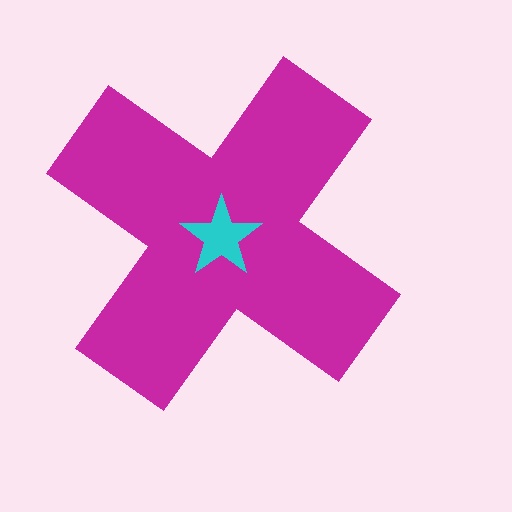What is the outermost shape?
The magenta cross.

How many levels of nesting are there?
2.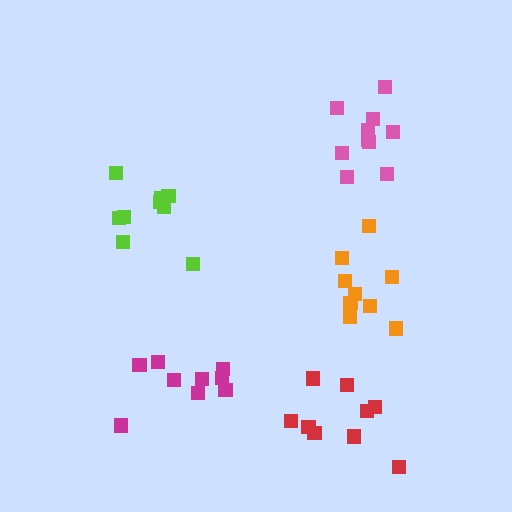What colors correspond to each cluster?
The clusters are colored: pink, lime, magenta, orange, red.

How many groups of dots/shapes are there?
There are 5 groups.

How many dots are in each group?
Group 1: 10 dots, Group 2: 9 dots, Group 3: 9 dots, Group 4: 9 dots, Group 5: 9 dots (46 total).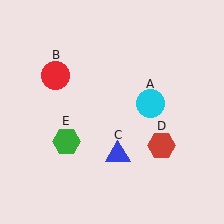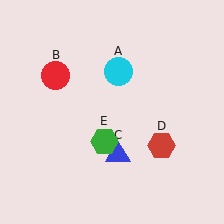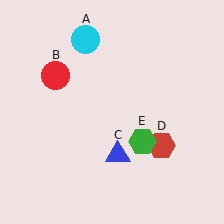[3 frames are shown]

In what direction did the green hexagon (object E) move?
The green hexagon (object E) moved right.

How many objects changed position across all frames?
2 objects changed position: cyan circle (object A), green hexagon (object E).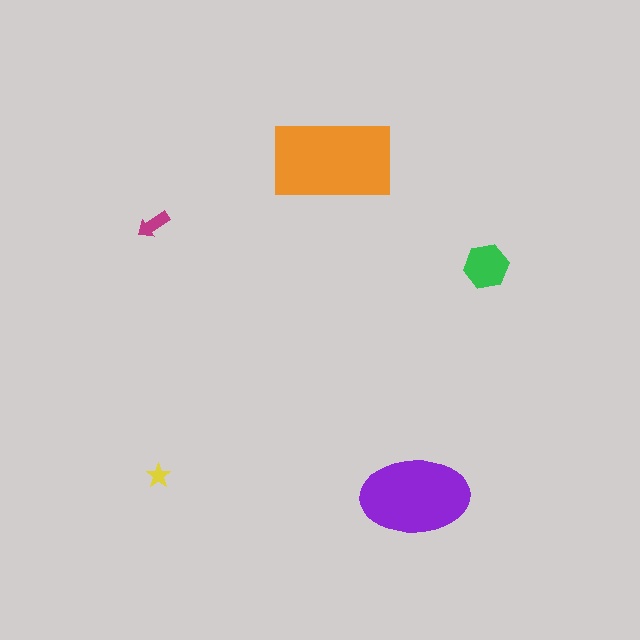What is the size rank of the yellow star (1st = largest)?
5th.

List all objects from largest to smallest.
The orange rectangle, the purple ellipse, the green hexagon, the magenta arrow, the yellow star.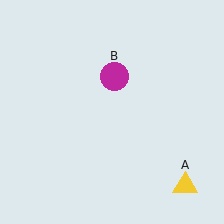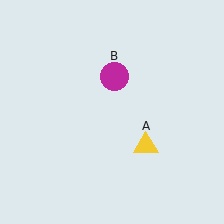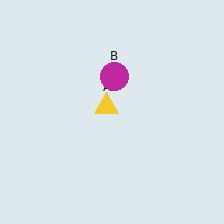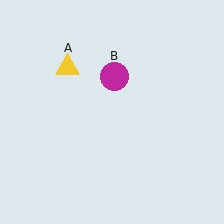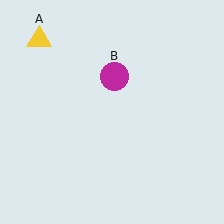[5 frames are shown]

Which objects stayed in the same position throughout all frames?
Magenta circle (object B) remained stationary.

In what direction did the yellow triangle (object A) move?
The yellow triangle (object A) moved up and to the left.